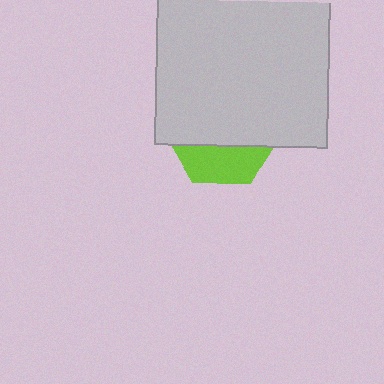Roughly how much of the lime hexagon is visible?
A small part of it is visible (roughly 33%).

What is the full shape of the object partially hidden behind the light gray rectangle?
The partially hidden object is a lime hexagon.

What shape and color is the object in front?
The object in front is a light gray rectangle.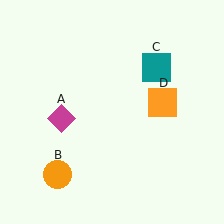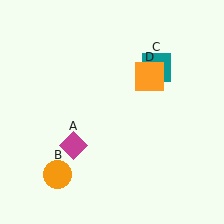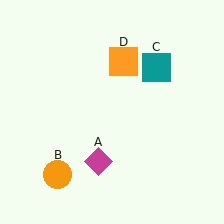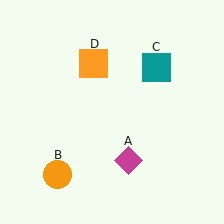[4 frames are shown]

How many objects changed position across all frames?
2 objects changed position: magenta diamond (object A), orange square (object D).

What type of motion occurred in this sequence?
The magenta diamond (object A), orange square (object D) rotated counterclockwise around the center of the scene.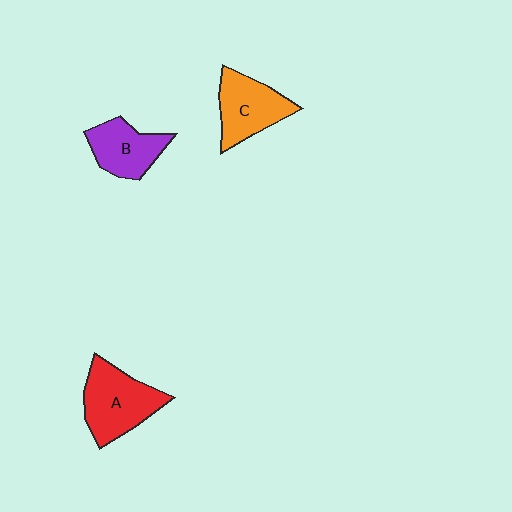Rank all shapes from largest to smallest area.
From largest to smallest: A (red), C (orange), B (purple).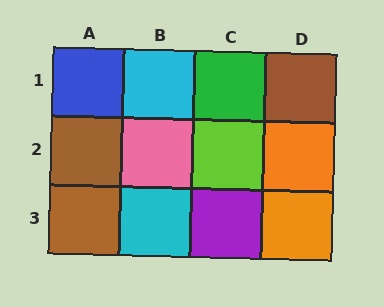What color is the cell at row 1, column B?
Cyan.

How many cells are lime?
1 cell is lime.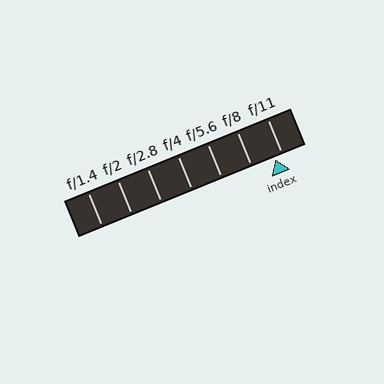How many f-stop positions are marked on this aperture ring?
There are 7 f-stop positions marked.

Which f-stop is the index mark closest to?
The index mark is closest to f/11.